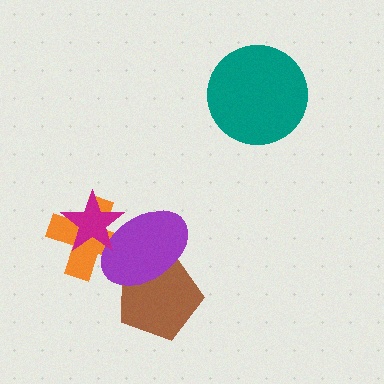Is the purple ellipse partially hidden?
Yes, it is partially covered by another shape.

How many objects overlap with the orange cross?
2 objects overlap with the orange cross.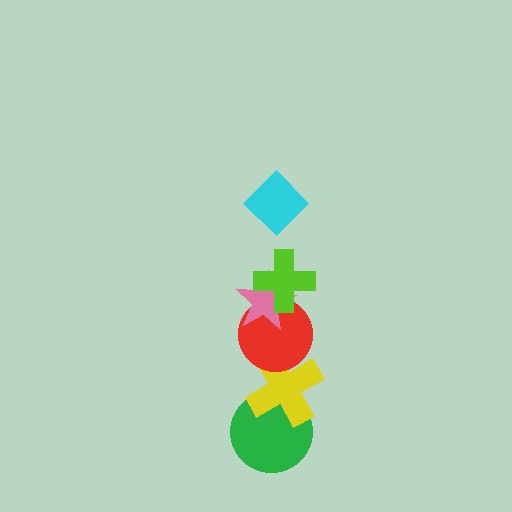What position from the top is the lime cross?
The lime cross is 2nd from the top.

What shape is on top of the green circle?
The yellow cross is on top of the green circle.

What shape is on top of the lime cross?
The cyan diamond is on top of the lime cross.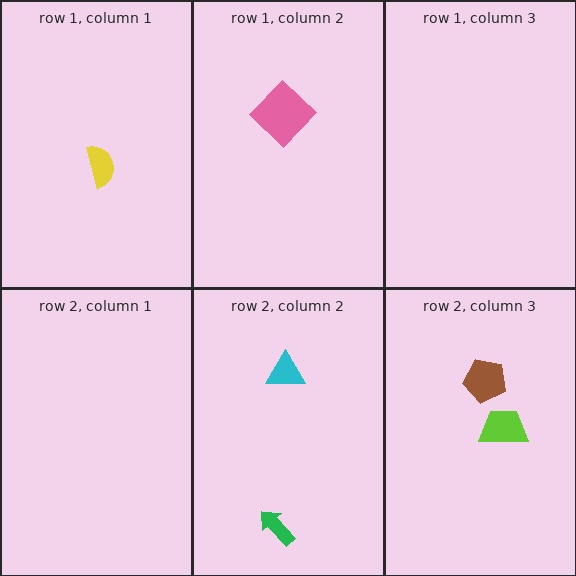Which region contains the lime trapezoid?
The row 2, column 3 region.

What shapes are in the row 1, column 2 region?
The pink diamond.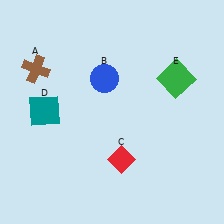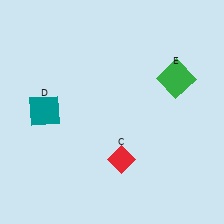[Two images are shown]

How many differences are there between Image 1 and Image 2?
There are 2 differences between the two images.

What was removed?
The blue circle (B), the brown cross (A) were removed in Image 2.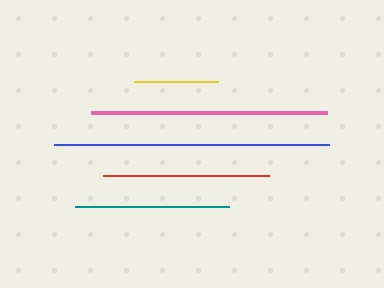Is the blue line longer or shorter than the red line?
The blue line is longer than the red line.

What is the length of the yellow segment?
The yellow segment is approximately 84 pixels long.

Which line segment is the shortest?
The yellow line is the shortest at approximately 84 pixels.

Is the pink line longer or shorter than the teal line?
The pink line is longer than the teal line.